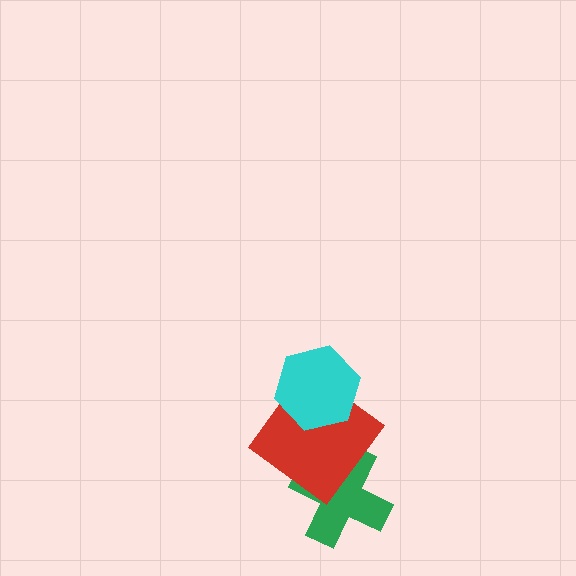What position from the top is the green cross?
The green cross is 3rd from the top.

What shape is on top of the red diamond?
The cyan hexagon is on top of the red diamond.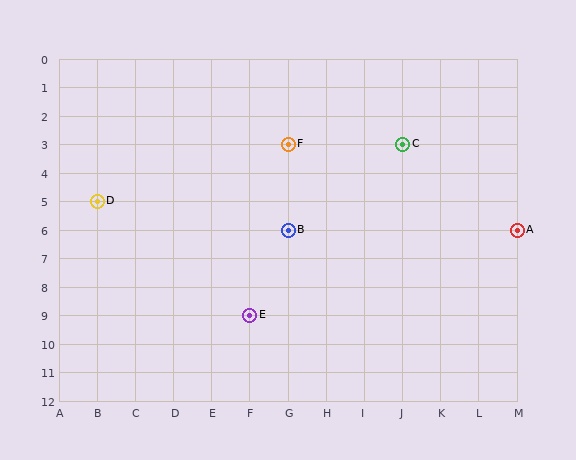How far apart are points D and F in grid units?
Points D and F are 5 columns and 2 rows apart (about 5.4 grid units diagonally).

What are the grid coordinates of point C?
Point C is at grid coordinates (J, 3).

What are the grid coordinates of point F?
Point F is at grid coordinates (G, 3).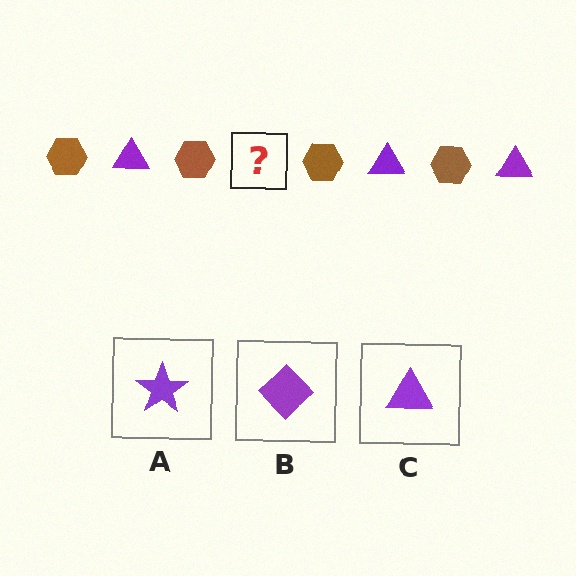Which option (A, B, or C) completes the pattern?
C.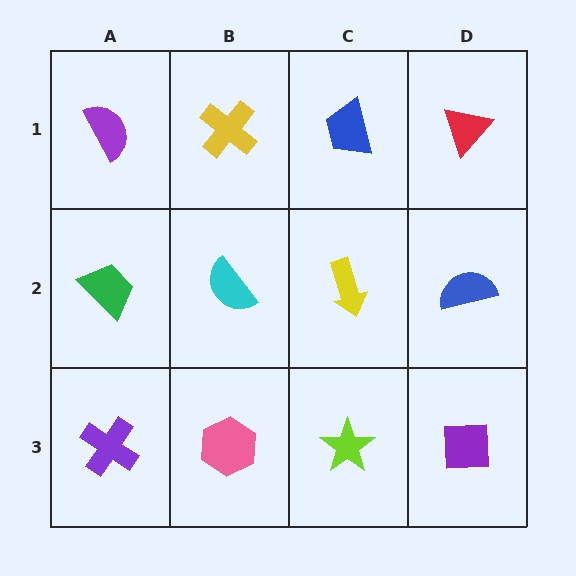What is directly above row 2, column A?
A purple semicircle.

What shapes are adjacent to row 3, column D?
A blue semicircle (row 2, column D), a lime star (row 3, column C).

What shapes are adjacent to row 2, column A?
A purple semicircle (row 1, column A), a purple cross (row 3, column A), a cyan semicircle (row 2, column B).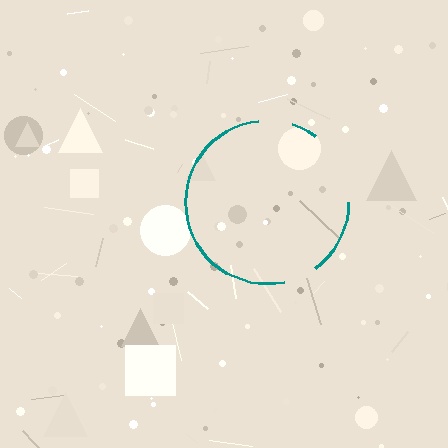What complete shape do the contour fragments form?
The contour fragments form a circle.